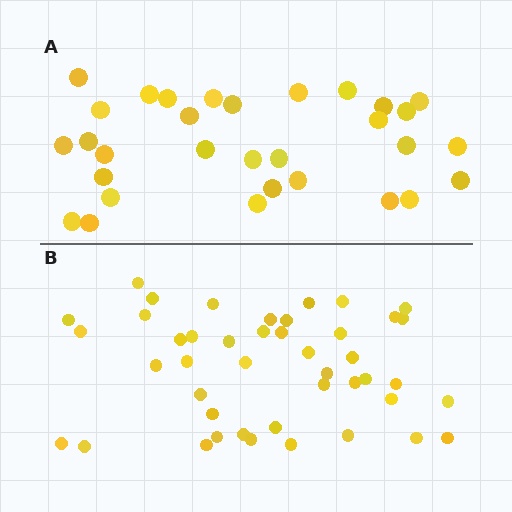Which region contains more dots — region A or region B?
Region B (the bottom region) has more dots.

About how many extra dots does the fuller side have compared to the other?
Region B has approximately 15 more dots than region A.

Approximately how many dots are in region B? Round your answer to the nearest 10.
About 40 dots. (The exact count is 44, which rounds to 40.)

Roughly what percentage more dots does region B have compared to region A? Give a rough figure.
About 40% more.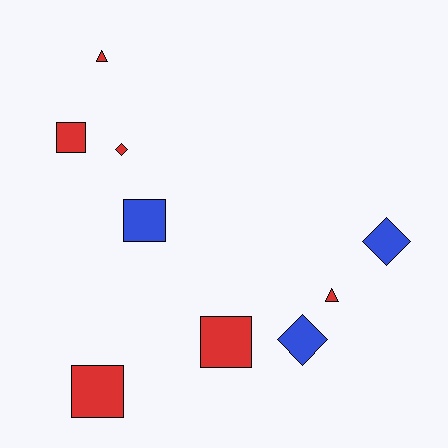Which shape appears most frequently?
Square, with 4 objects.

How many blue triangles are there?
There are no blue triangles.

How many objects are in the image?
There are 9 objects.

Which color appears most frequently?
Red, with 6 objects.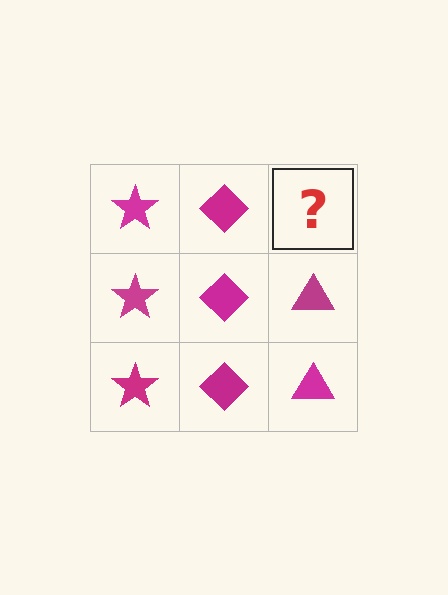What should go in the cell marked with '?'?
The missing cell should contain a magenta triangle.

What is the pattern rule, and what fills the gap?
The rule is that each column has a consistent shape. The gap should be filled with a magenta triangle.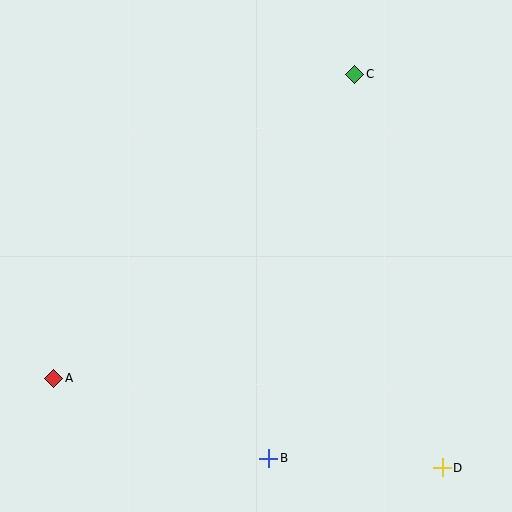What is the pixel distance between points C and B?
The distance between C and B is 393 pixels.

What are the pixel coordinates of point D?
Point D is at (442, 468).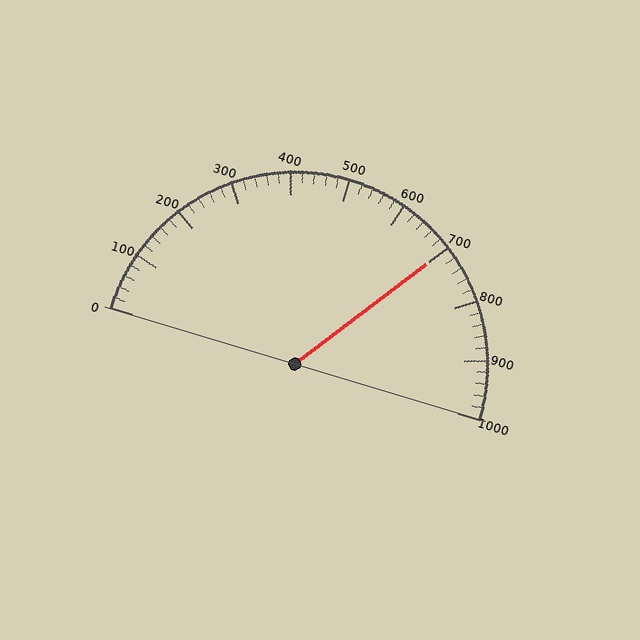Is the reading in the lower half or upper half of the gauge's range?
The reading is in the upper half of the range (0 to 1000).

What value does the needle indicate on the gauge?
The needle indicates approximately 700.